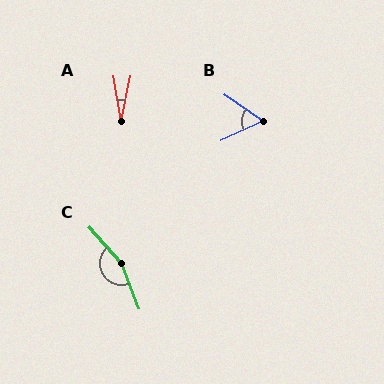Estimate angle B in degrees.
Approximately 59 degrees.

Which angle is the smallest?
A, at approximately 21 degrees.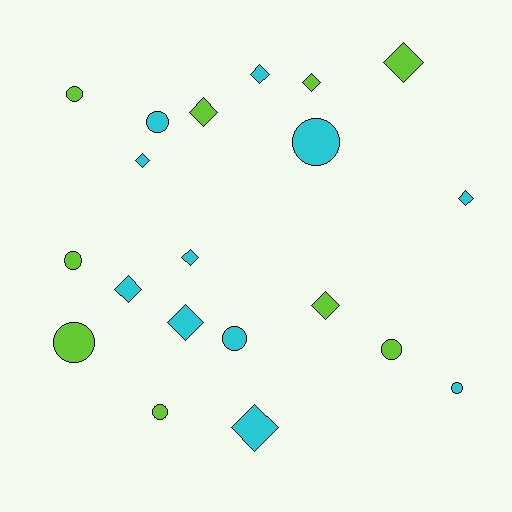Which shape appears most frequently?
Diamond, with 11 objects.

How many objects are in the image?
There are 20 objects.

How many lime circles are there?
There are 5 lime circles.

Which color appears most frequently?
Cyan, with 11 objects.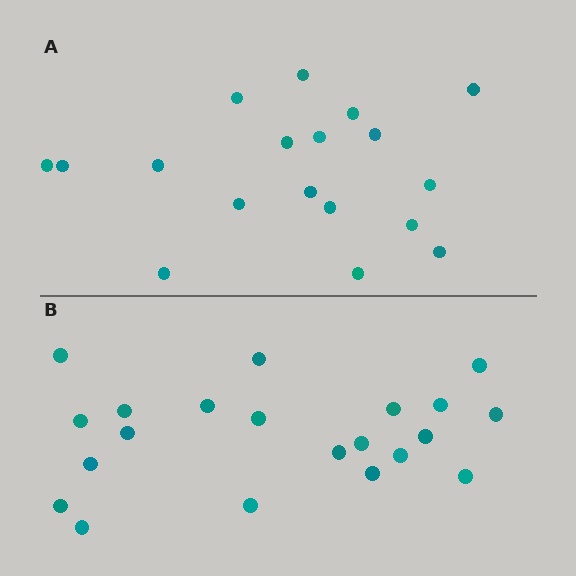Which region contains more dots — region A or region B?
Region B (the bottom region) has more dots.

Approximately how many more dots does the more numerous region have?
Region B has just a few more — roughly 2 or 3 more dots than region A.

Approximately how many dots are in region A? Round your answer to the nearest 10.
About 20 dots. (The exact count is 18, which rounds to 20.)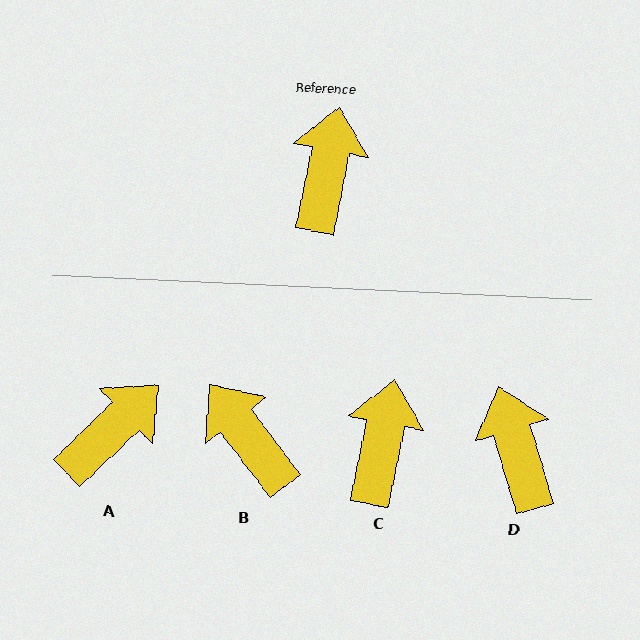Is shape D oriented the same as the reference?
No, it is off by about 28 degrees.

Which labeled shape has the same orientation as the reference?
C.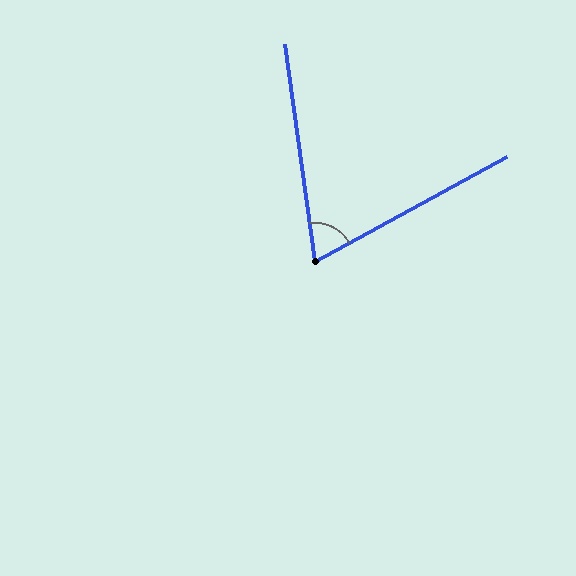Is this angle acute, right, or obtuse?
It is acute.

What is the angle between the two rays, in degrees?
Approximately 69 degrees.